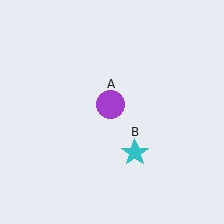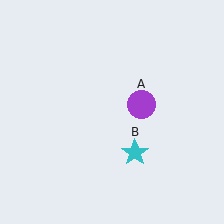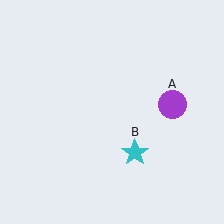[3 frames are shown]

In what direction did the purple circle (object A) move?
The purple circle (object A) moved right.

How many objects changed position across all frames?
1 object changed position: purple circle (object A).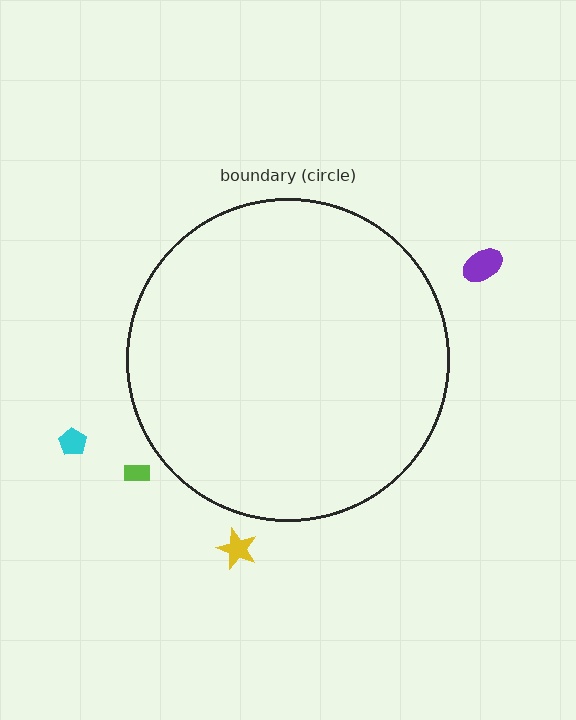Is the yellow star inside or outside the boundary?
Outside.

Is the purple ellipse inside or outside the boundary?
Outside.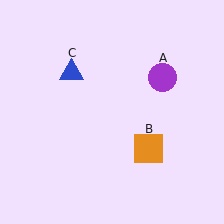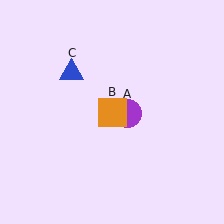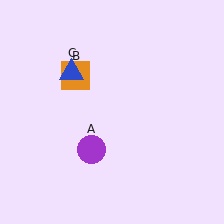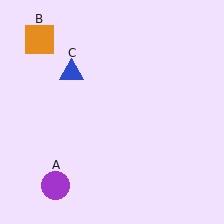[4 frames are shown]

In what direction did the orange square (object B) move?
The orange square (object B) moved up and to the left.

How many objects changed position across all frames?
2 objects changed position: purple circle (object A), orange square (object B).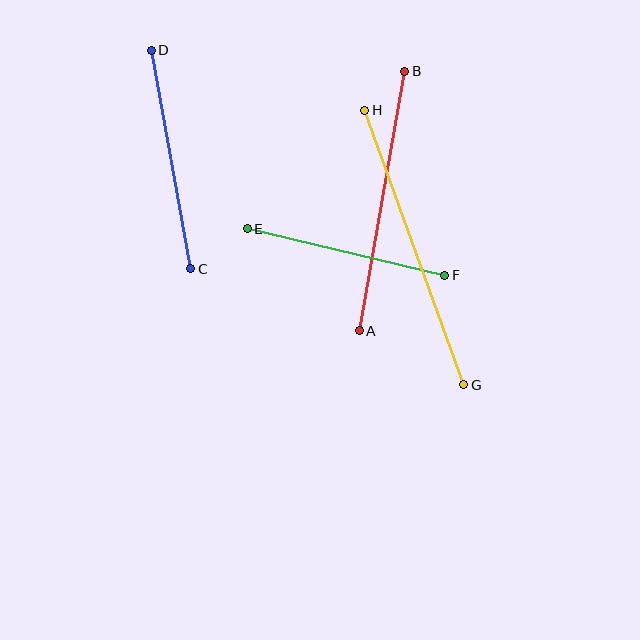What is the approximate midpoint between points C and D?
The midpoint is at approximately (171, 159) pixels.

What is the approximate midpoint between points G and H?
The midpoint is at approximately (414, 248) pixels.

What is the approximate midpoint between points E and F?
The midpoint is at approximately (346, 252) pixels.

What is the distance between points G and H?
The distance is approximately 292 pixels.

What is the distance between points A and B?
The distance is approximately 263 pixels.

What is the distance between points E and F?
The distance is approximately 203 pixels.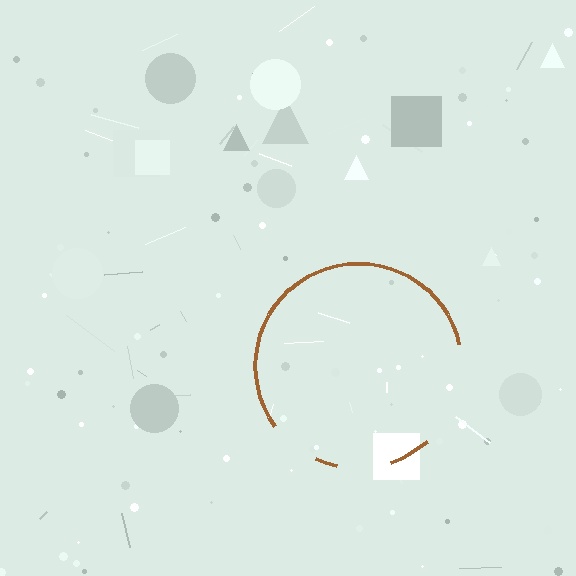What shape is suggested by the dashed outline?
The dashed outline suggests a circle.